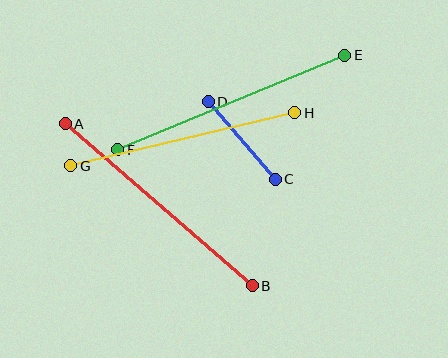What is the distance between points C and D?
The distance is approximately 102 pixels.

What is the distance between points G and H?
The distance is approximately 230 pixels.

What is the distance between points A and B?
The distance is approximately 247 pixels.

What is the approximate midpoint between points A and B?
The midpoint is at approximately (159, 205) pixels.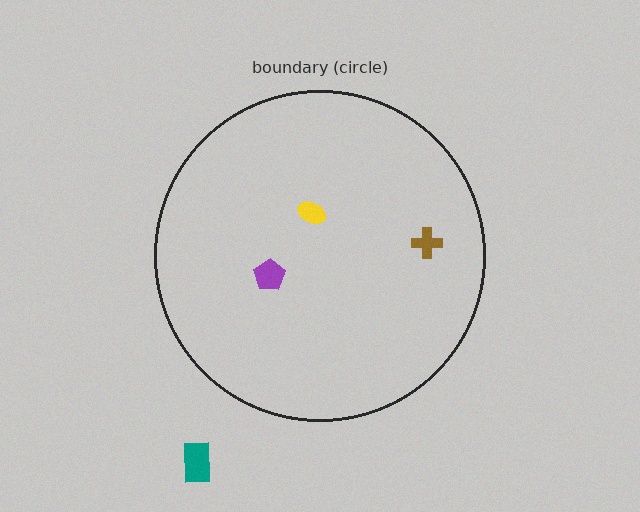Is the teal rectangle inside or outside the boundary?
Outside.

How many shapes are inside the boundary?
3 inside, 1 outside.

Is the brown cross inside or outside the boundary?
Inside.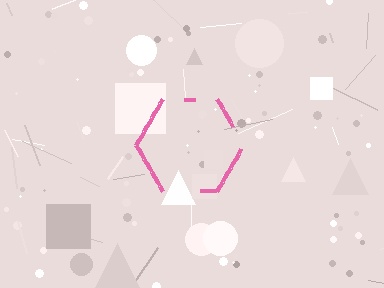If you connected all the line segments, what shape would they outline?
They would outline a hexagon.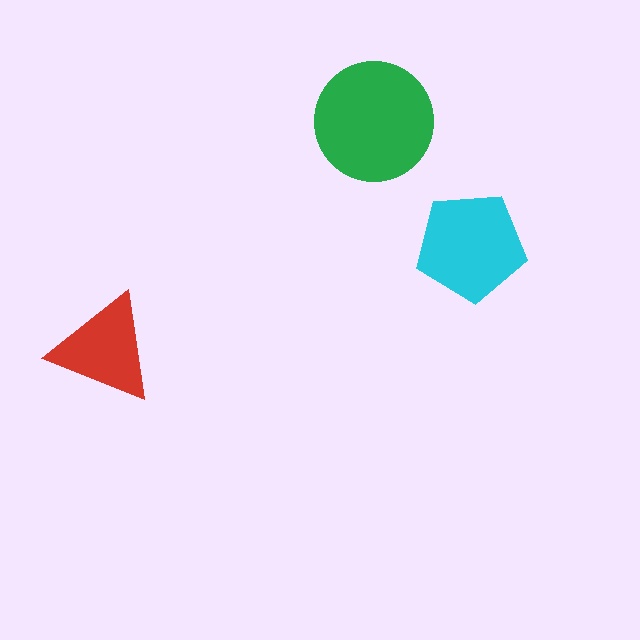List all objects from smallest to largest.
The red triangle, the cyan pentagon, the green circle.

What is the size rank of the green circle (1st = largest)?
1st.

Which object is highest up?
The green circle is topmost.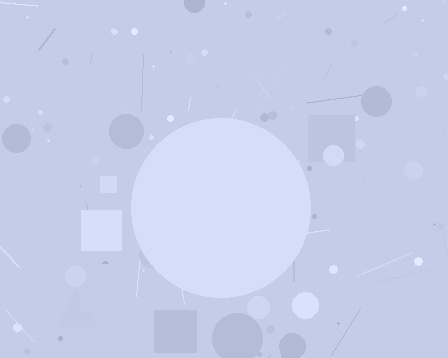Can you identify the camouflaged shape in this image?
The camouflaged shape is a circle.